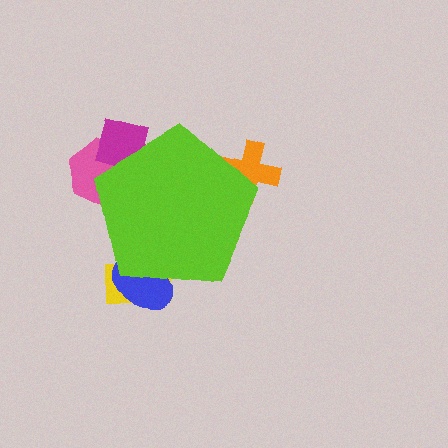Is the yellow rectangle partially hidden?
Yes, the yellow rectangle is partially hidden behind the lime pentagon.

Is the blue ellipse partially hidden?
Yes, the blue ellipse is partially hidden behind the lime pentagon.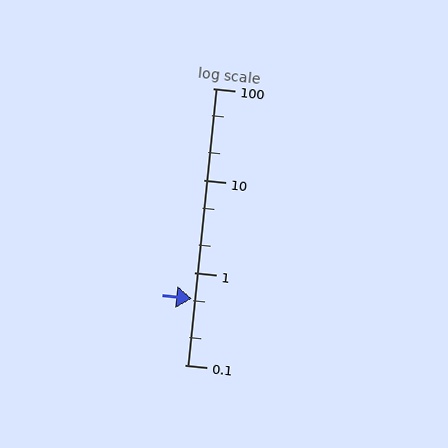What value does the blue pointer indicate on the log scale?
The pointer indicates approximately 0.52.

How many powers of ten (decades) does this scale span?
The scale spans 3 decades, from 0.1 to 100.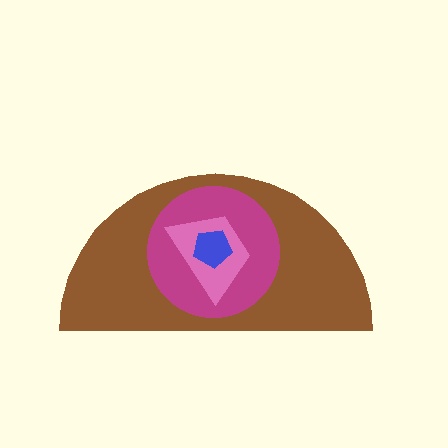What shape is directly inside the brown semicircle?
The magenta circle.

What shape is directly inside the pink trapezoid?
The blue pentagon.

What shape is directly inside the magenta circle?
The pink trapezoid.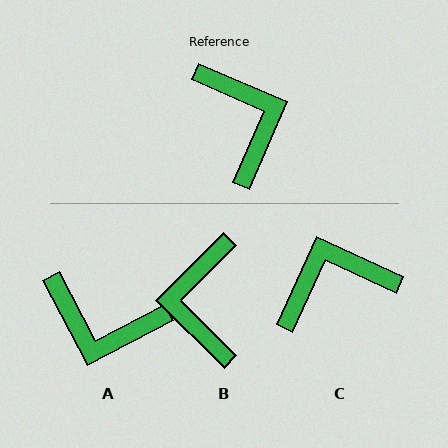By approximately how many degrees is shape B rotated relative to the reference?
Approximately 159 degrees counter-clockwise.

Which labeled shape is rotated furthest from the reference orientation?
B, about 159 degrees away.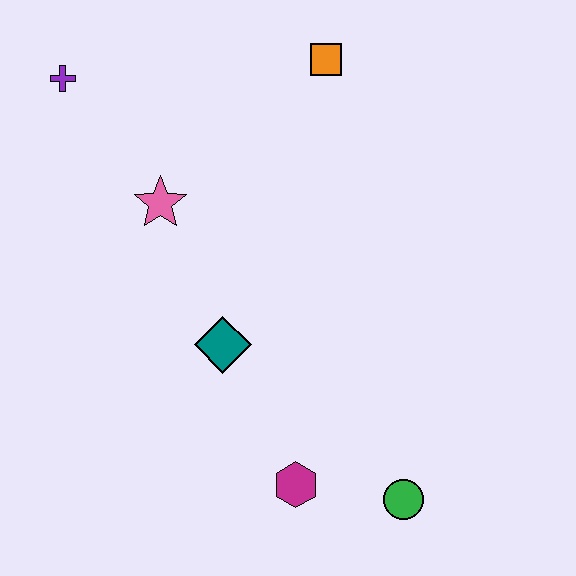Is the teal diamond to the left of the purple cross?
No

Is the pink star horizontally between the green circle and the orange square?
No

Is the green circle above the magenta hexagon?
No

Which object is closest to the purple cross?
The pink star is closest to the purple cross.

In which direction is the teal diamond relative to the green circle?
The teal diamond is to the left of the green circle.